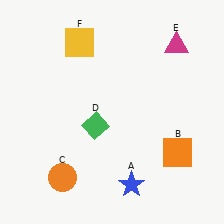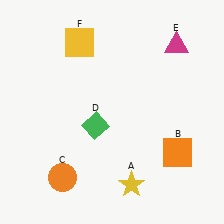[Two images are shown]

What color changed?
The star (A) changed from blue in Image 1 to yellow in Image 2.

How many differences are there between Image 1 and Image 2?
There is 1 difference between the two images.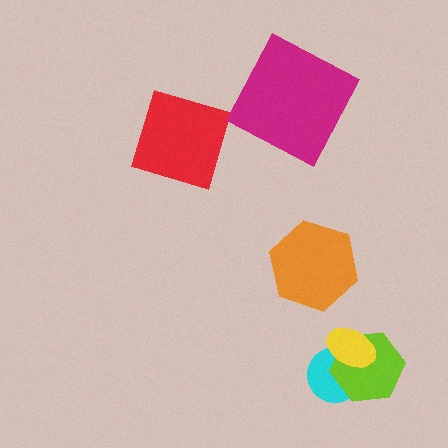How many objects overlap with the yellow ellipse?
2 objects overlap with the yellow ellipse.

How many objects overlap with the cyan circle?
2 objects overlap with the cyan circle.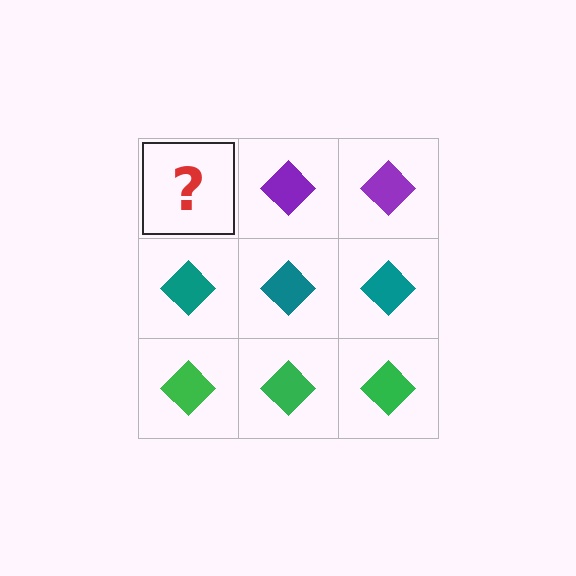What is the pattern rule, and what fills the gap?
The rule is that each row has a consistent color. The gap should be filled with a purple diamond.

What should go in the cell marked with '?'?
The missing cell should contain a purple diamond.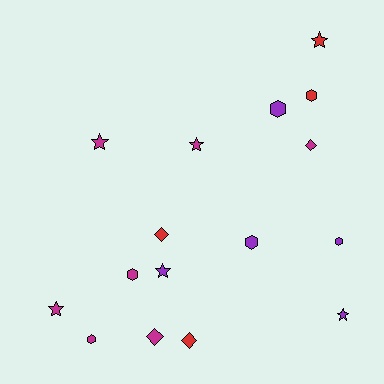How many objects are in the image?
There are 16 objects.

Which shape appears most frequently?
Hexagon, with 6 objects.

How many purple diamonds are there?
There are no purple diamonds.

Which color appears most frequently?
Magenta, with 7 objects.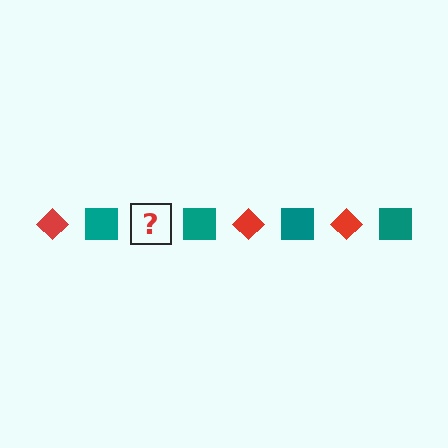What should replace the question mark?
The question mark should be replaced with a red diamond.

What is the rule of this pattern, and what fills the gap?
The rule is that the pattern alternates between red diamond and teal square. The gap should be filled with a red diamond.